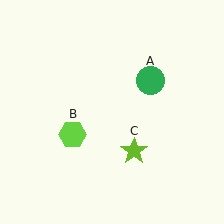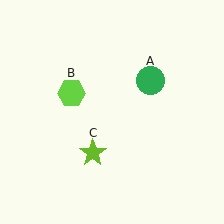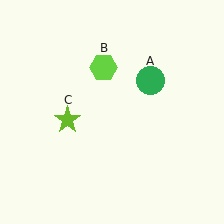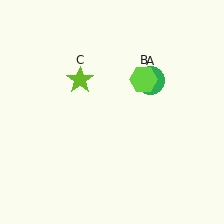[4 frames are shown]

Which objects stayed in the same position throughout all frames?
Green circle (object A) remained stationary.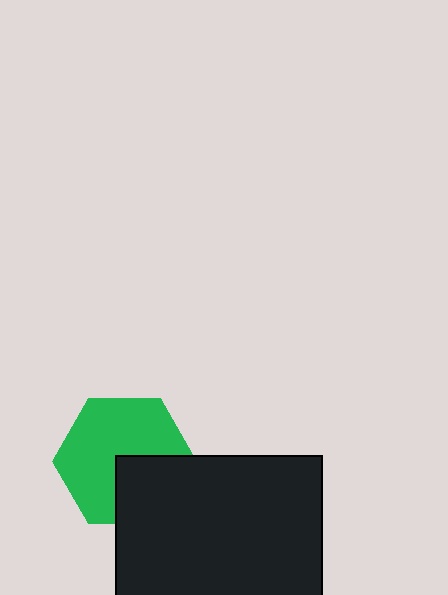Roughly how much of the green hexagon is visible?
Most of it is visible (roughly 68%).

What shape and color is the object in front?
The object in front is a black rectangle.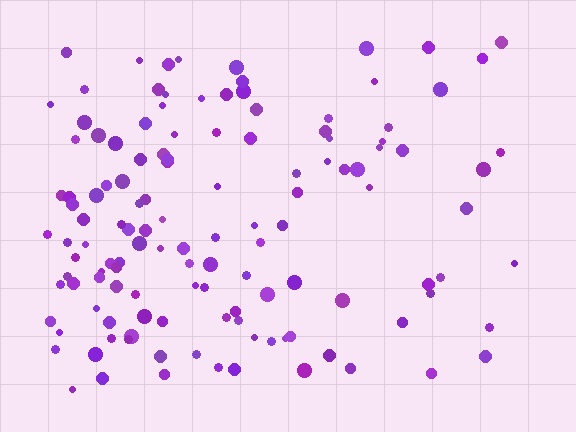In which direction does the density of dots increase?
From right to left, with the left side densest.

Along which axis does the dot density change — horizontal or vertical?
Horizontal.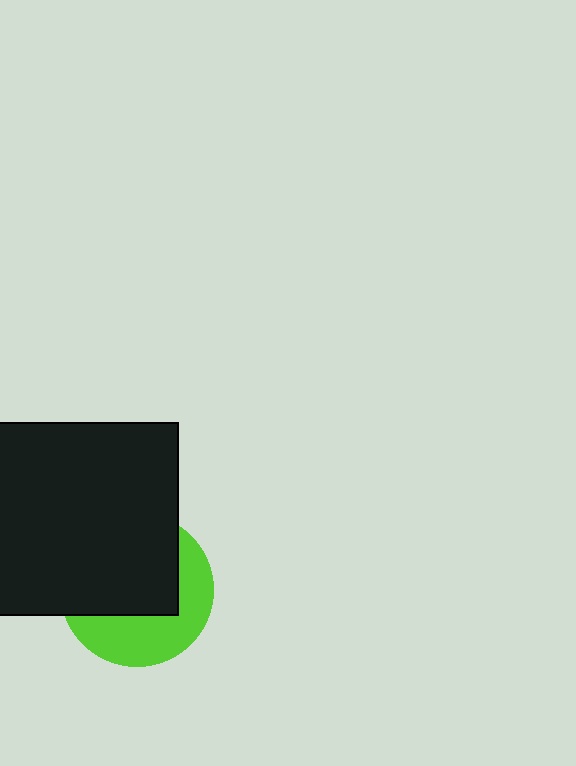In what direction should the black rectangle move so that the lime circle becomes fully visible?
The black rectangle should move up. That is the shortest direction to clear the overlap and leave the lime circle fully visible.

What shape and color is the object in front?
The object in front is a black rectangle.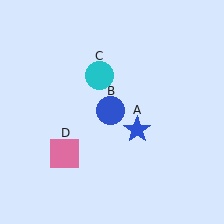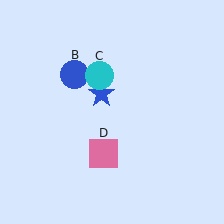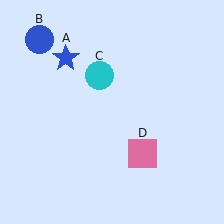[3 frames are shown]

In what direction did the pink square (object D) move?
The pink square (object D) moved right.